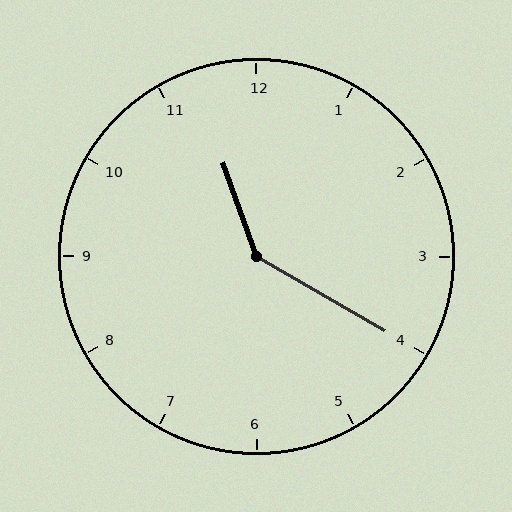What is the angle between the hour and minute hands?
Approximately 140 degrees.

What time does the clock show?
11:20.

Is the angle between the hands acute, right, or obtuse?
It is obtuse.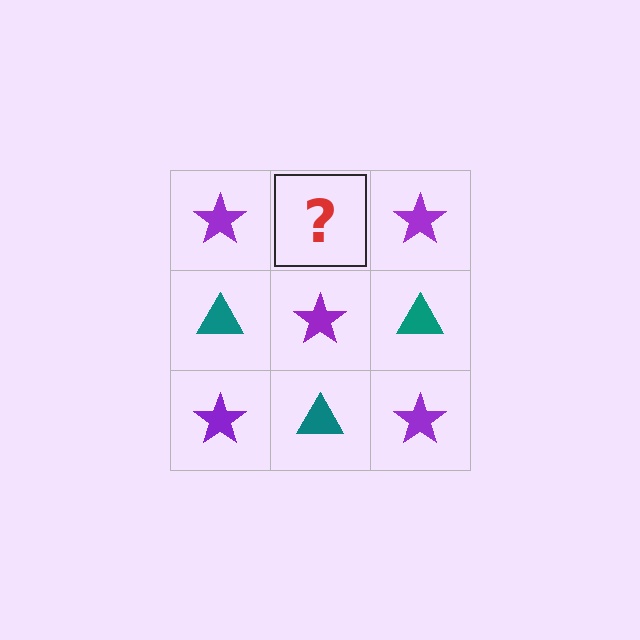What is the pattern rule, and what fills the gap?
The rule is that it alternates purple star and teal triangle in a checkerboard pattern. The gap should be filled with a teal triangle.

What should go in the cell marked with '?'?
The missing cell should contain a teal triangle.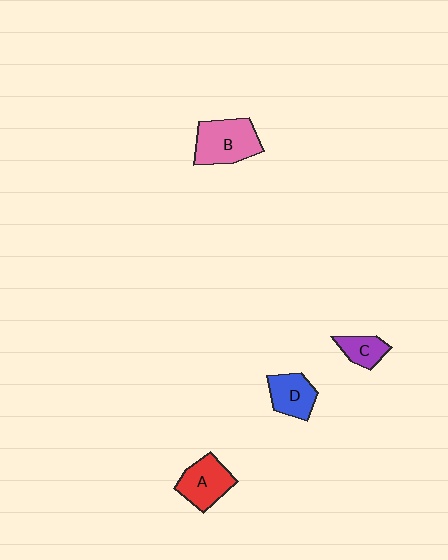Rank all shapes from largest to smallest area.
From largest to smallest: B (pink), A (red), D (blue), C (purple).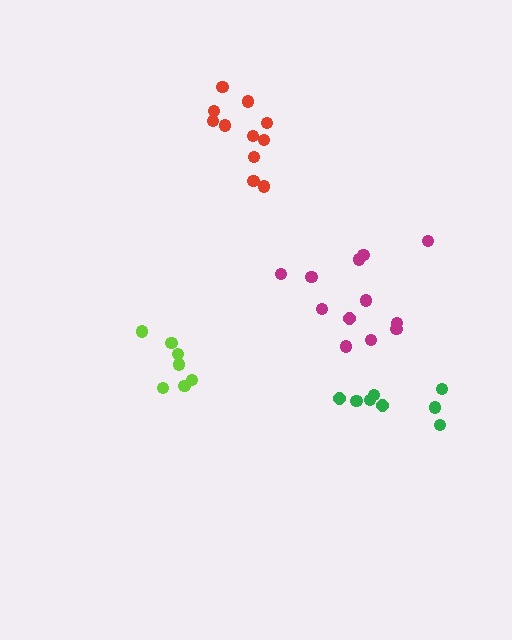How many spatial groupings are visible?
There are 4 spatial groupings.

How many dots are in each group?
Group 1: 8 dots, Group 2: 7 dots, Group 3: 11 dots, Group 4: 12 dots (38 total).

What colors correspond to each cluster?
The clusters are colored: green, lime, red, magenta.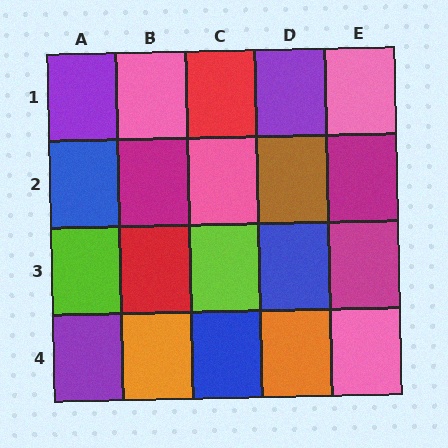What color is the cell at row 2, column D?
Brown.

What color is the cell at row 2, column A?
Blue.